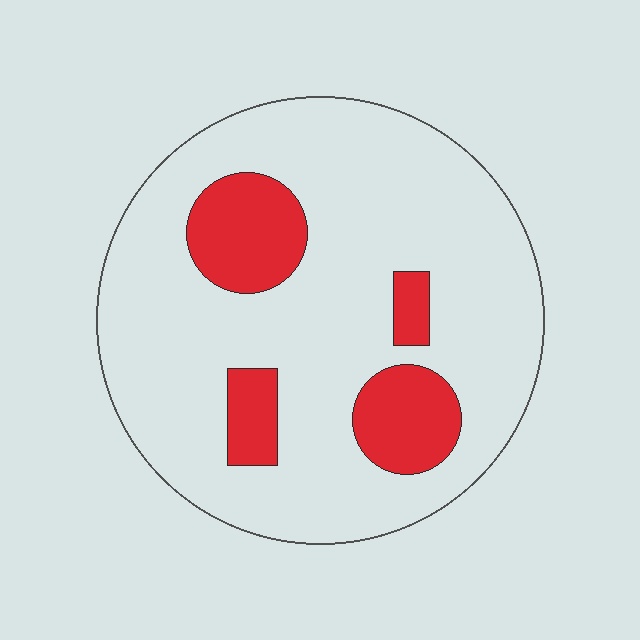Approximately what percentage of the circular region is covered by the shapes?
Approximately 20%.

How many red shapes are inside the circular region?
4.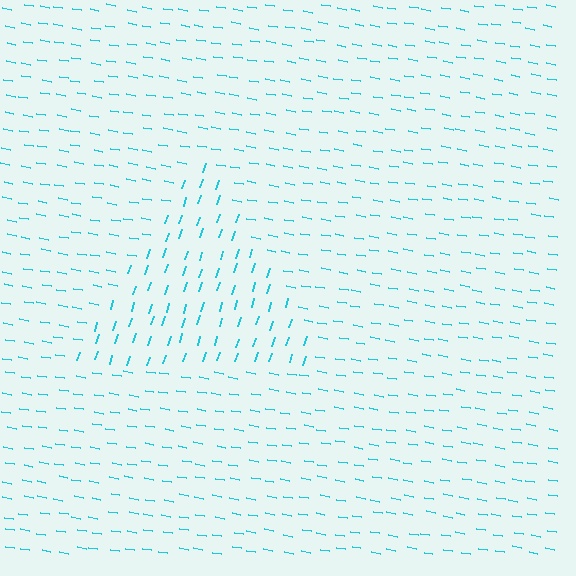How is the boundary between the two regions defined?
The boundary is defined purely by a change in line orientation (approximately 82 degrees difference). All lines are the same color and thickness.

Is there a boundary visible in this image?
Yes, there is a texture boundary formed by a change in line orientation.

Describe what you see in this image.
The image is filled with small cyan line segments. A triangle region in the image has lines oriented differently from the surrounding lines, creating a visible texture boundary.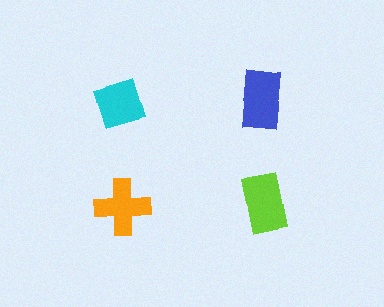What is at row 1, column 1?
A cyan diamond.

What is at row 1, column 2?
A blue rectangle.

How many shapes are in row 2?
2 shapes.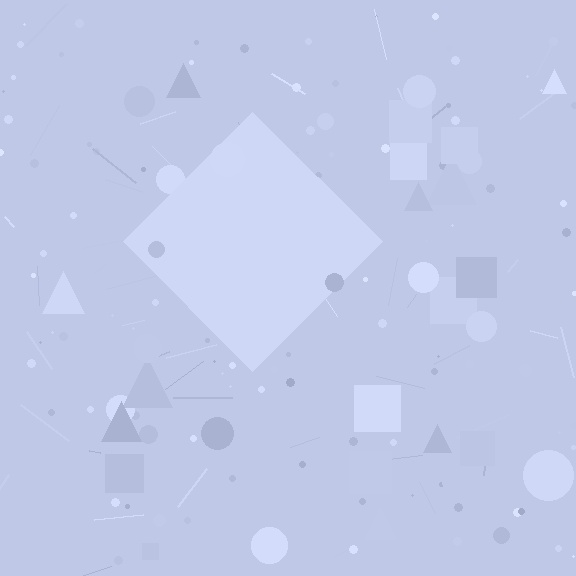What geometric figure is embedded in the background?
A diamond is embedded in the background.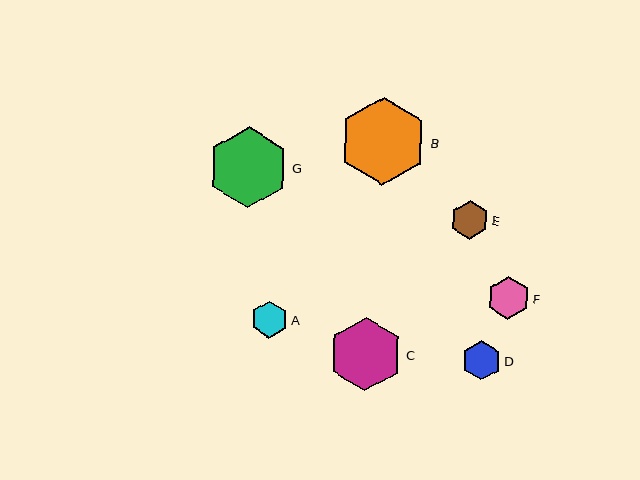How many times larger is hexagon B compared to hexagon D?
Hexagon B is approximately 2.3 times the size of hexagon D.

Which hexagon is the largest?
Hexagon B is the largest with a size of approximately 88 pixels.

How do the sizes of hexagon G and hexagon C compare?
Hexagon G and hexagon C are approximately the same size.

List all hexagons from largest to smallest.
From largest to smallest: B, G, C, F, D, E, A.